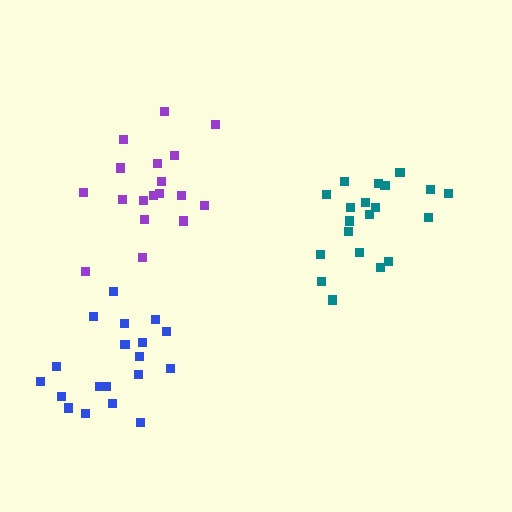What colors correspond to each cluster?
The clusters are colored: teal, blue, purple.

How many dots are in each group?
Group 1: 21 dots, Group 2: 20 dots, Group 3: 18 dots (59 total).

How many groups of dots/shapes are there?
There are 3 groups.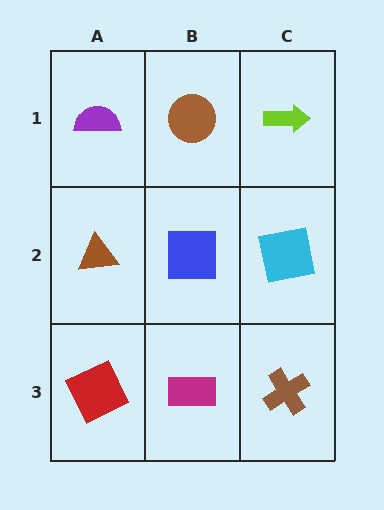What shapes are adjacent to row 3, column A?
A brown triangle (row 2, column A), a magenta rectangle (row 3, column B).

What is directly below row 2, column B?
A magenta rectangle.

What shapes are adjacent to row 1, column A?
A brown triangle (row 2, column A), a brown circle (row 1, column B).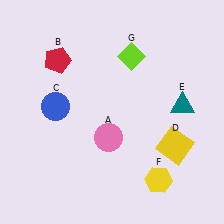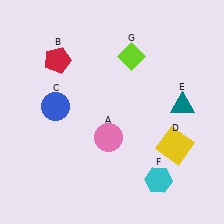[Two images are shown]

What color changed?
The hexagon (F) changed from yellow in Image 1 to cyan in Image 2.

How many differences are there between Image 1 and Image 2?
There is 1 difference between the two images.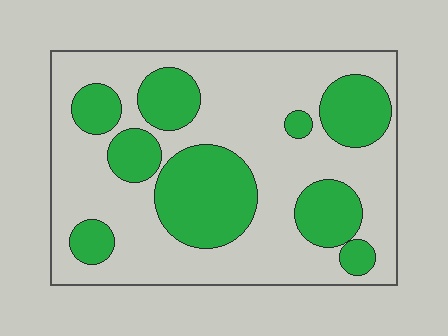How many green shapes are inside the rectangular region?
9.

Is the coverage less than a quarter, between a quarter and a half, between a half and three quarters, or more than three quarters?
Between a quarter and a half.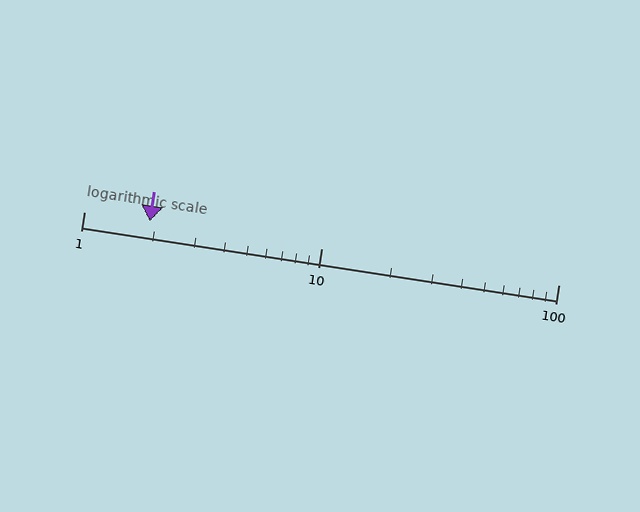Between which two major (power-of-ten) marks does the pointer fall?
The pointer is between 1 and 10.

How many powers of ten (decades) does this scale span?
The scale spans 2 decades, from 1 to 100.